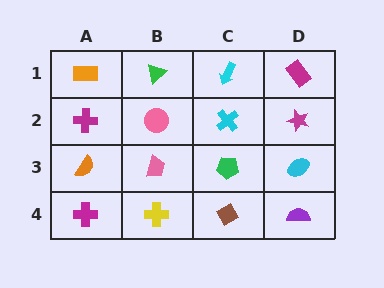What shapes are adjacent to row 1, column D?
A magenta star (row 2, column D), a cyan arrow (row 1, column C).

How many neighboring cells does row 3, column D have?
3.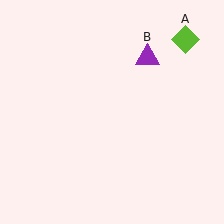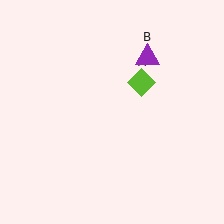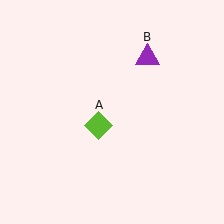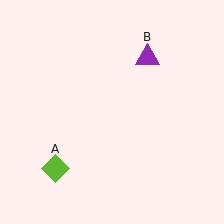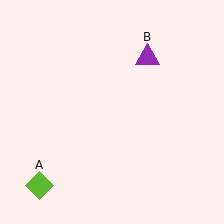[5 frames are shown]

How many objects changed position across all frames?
1 object changed position: lime diamond (object A).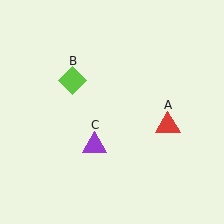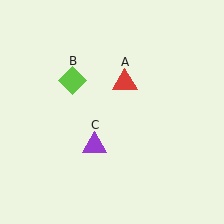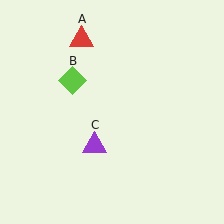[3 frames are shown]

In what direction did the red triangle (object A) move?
The red triangle (object A) moved up and to the left.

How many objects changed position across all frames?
1 object changed position: red triangle (object A).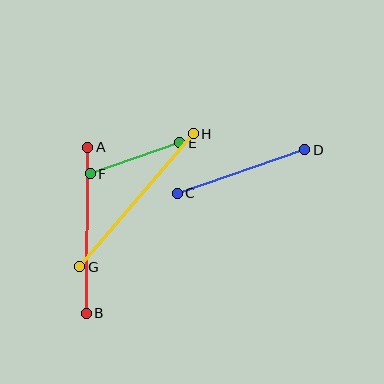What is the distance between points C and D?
The distance is approximately 135 pixels.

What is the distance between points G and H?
The distance is approximately 175 pixels.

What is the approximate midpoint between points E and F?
The midpoint is at approximately (135, 158) pixels.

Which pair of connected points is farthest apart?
Points G and H are farthest apart.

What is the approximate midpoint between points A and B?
The midpoint is at approximately (87, 230) pixels.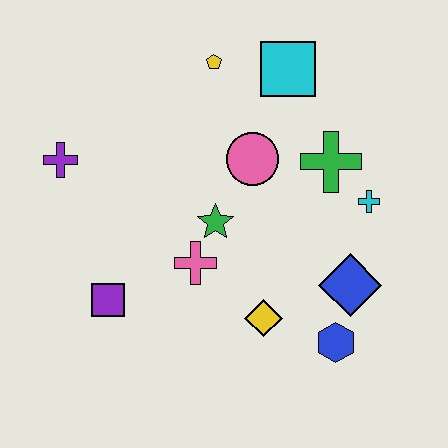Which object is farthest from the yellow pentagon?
The blue hexagon is farthest from the yellow pentagon.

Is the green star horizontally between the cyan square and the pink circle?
No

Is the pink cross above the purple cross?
No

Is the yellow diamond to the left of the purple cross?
No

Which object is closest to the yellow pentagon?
The cyan square is closest to the yellow pentagon.